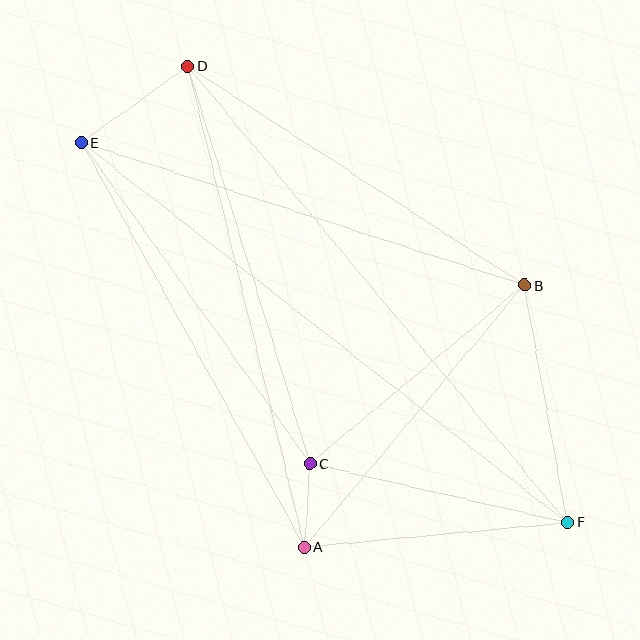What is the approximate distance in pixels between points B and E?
The distance between B and E is approximately 466 pixels.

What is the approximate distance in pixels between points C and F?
The distance between C and F is approximately 264 pixels.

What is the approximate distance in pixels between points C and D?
The distance between C and D is approximately 416 pixels.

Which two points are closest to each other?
Points A and C are closest to each other.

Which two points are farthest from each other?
Points E and F are farthest from each other.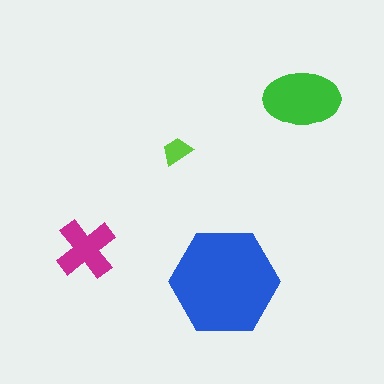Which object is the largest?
The blue hexagon.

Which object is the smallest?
The lime trapezoid.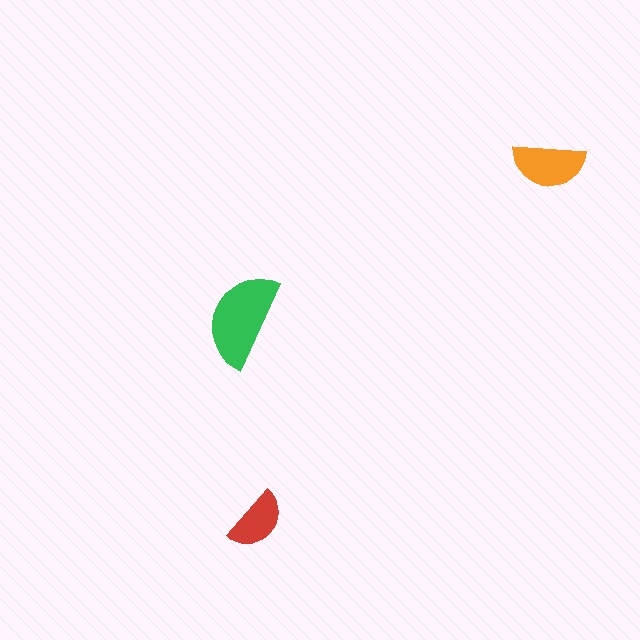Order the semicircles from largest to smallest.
the green one, the orange one, the red one.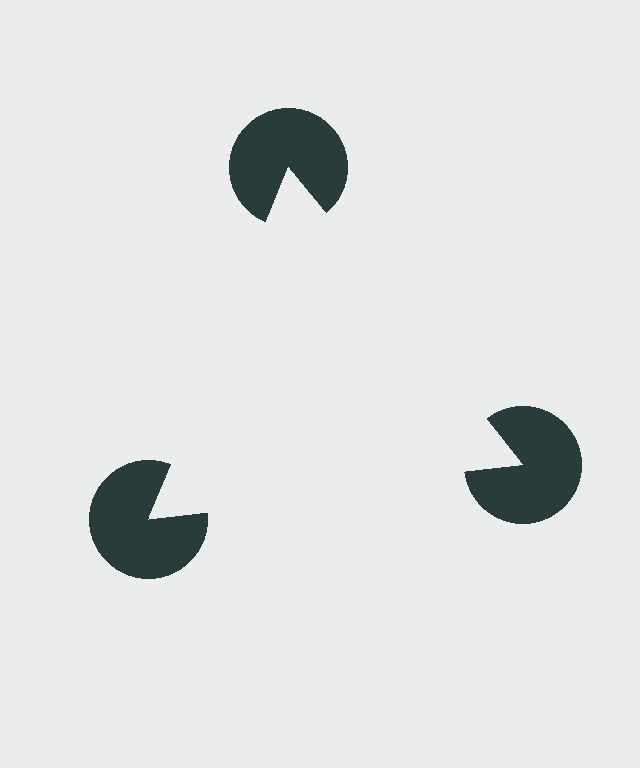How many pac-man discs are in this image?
There are 3 — one at each vertex of the illusory triangle.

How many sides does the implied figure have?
3 sides.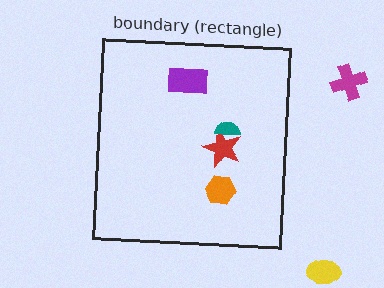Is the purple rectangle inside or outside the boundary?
Inside.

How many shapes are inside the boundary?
4 inside, 2 outside.